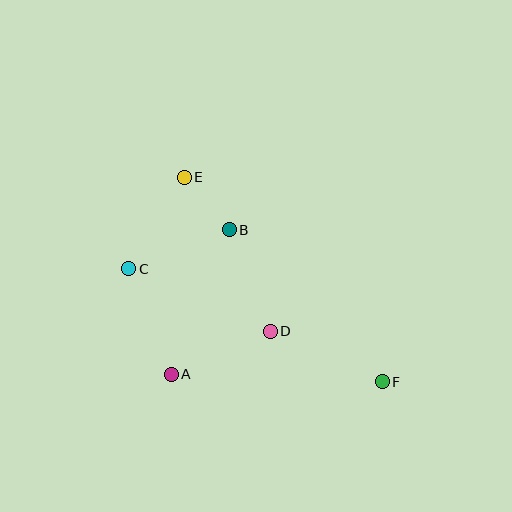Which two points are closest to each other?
Points B and E are closest to each other.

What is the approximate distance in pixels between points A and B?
The distance between A and B is approximately 156 pixels.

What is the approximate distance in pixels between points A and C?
The distance between A and C is approximately 114 pixels.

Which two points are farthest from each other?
Points E and F are farthest from each other.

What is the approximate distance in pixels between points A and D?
The distance between A and D is approximately 108 pixels.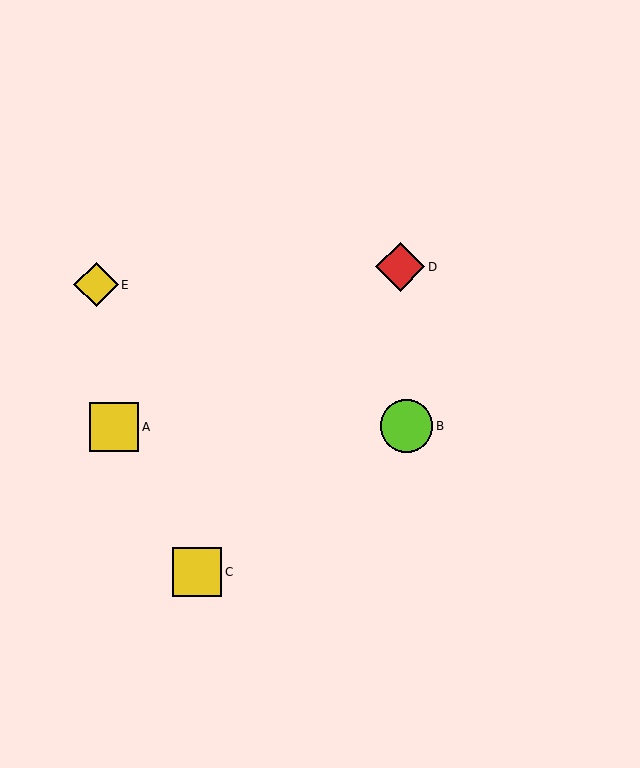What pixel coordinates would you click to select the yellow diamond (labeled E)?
Click at (96, 285) to select the yellow diamond E.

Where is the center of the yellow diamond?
The center of the yellow diamond is at (96, 285).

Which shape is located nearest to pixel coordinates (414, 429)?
The lime circle (labeled B) at (407, 426) is nearest to that location.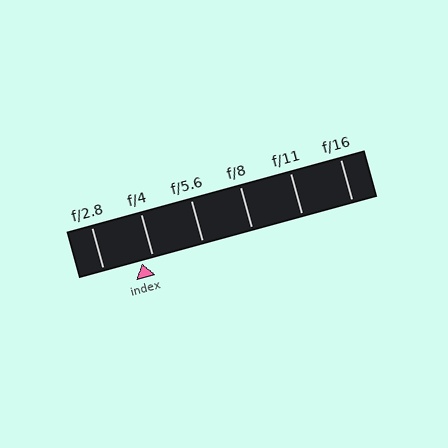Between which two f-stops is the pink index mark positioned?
The index mark is between f/2.8 and f/4.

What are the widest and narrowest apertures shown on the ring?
The widest aperture shown is f/2.8 and the narrowest is f/16.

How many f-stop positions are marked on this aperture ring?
There are 6 f-stop positions marked.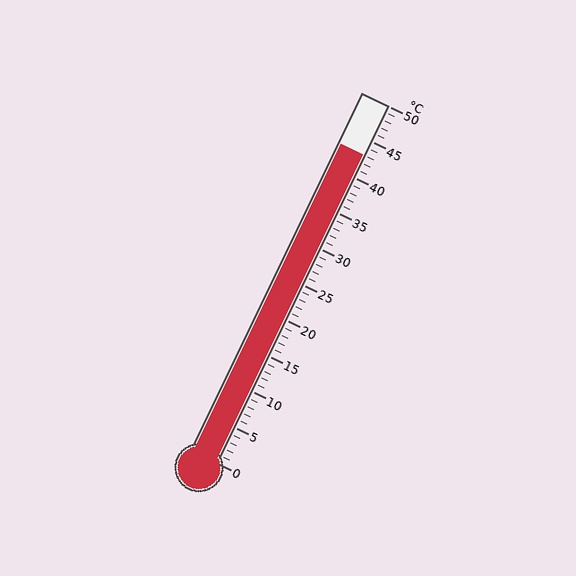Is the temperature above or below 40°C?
The temperature is above 40°C.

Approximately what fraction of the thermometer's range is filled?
The thermometer is filled to approximately 85% of its range.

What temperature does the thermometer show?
The thermometer shows approximately 43°C.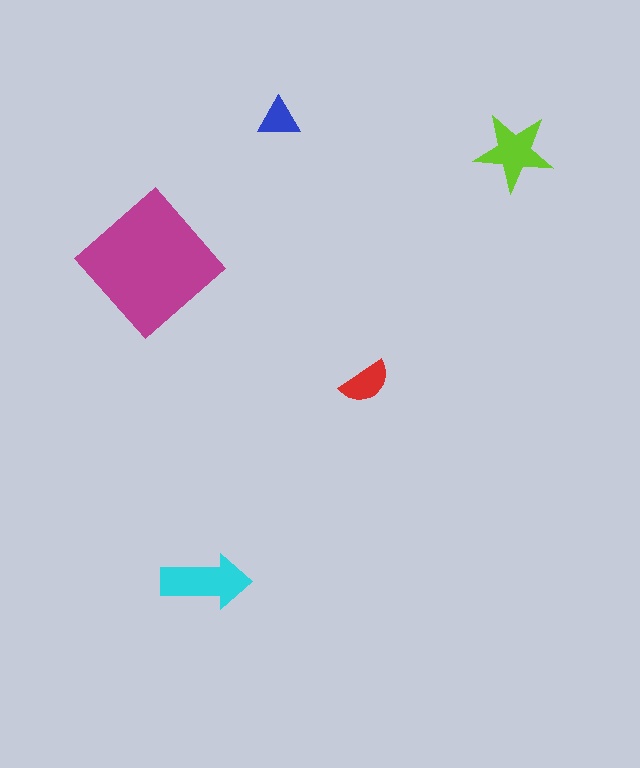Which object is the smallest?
The blue triangle.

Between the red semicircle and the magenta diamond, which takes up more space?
The magenta diamond.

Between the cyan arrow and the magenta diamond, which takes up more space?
The magenta diamond.